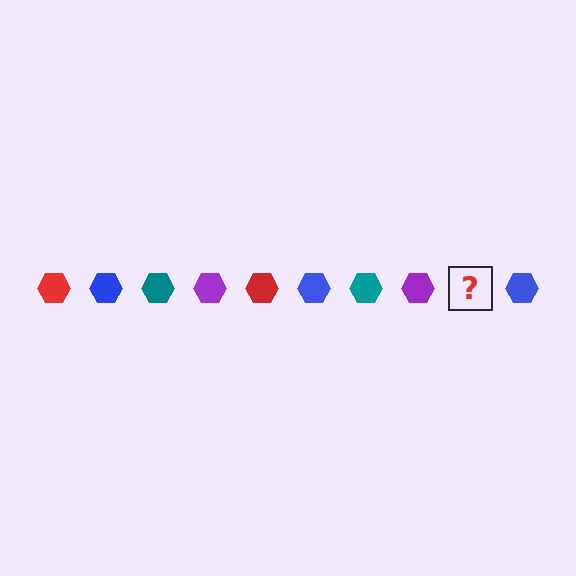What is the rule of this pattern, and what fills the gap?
The rule is that the pattern cycles through red, blue, teal, purple hexagons. The gap should be filled with a red hexagon.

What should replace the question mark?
The question mark should be replaced with a red hexagon.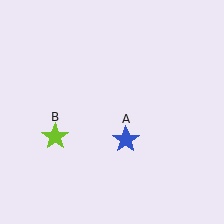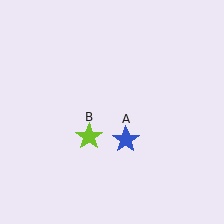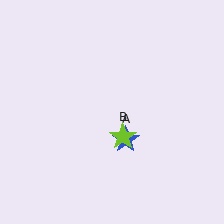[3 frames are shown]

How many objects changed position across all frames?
1 object changed position: lime star (object B).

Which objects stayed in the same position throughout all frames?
Blue star (object A) remained stationary.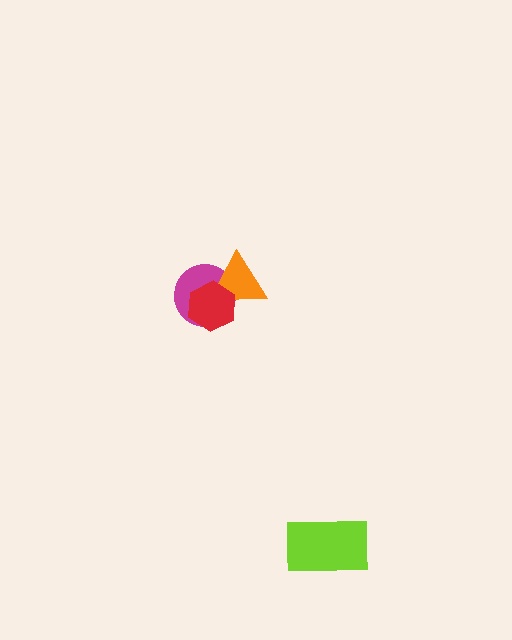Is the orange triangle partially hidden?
Yes, it is partially covered by another shape.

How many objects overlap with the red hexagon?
2 objects overlap with the red hexagon.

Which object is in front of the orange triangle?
The red hexagon is in front of the orange triangle.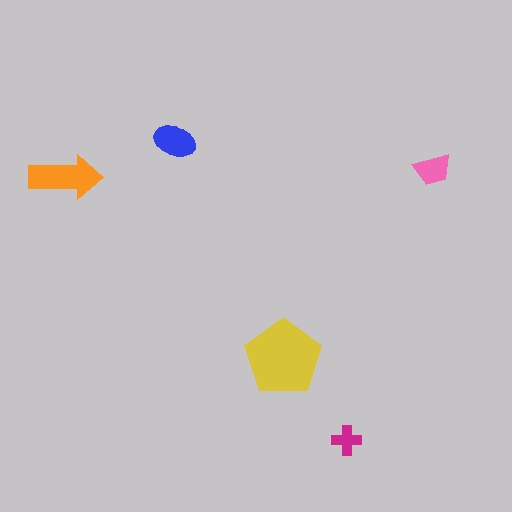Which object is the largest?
The yellow pentagon.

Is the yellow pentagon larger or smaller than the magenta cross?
Larger.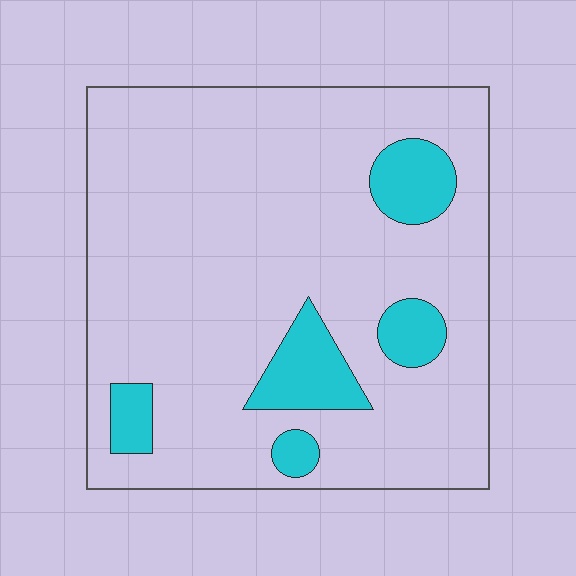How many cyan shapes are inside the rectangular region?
5.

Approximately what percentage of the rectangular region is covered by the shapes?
Approximately 15%.